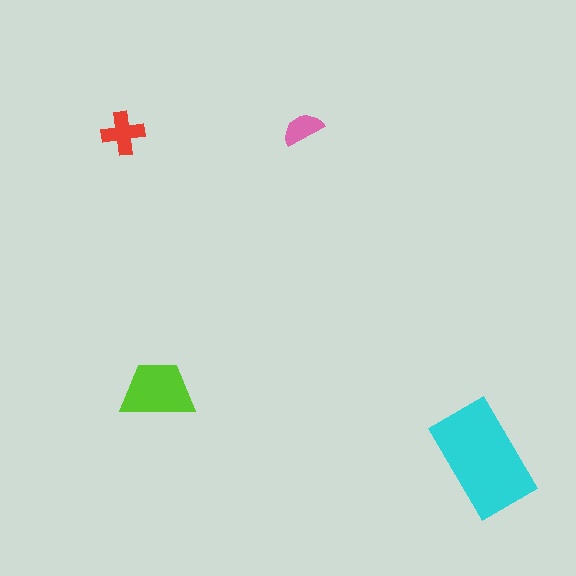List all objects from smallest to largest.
The pink semicircle, the red cross, the lime trapezoid, the cyan rectangle.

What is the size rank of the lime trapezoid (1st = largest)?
2nd.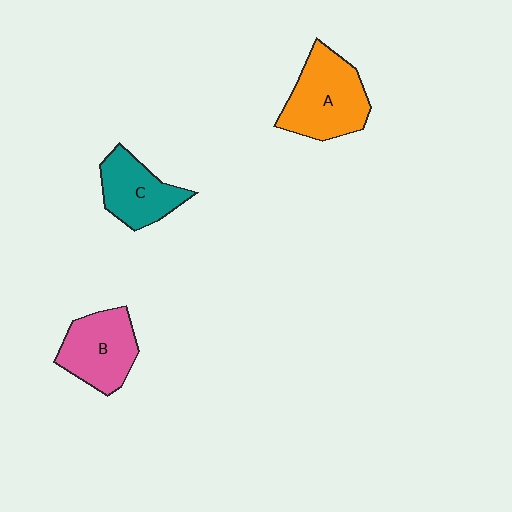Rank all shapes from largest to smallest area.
From largest to smallest: A (orange), B (pink), C (teal).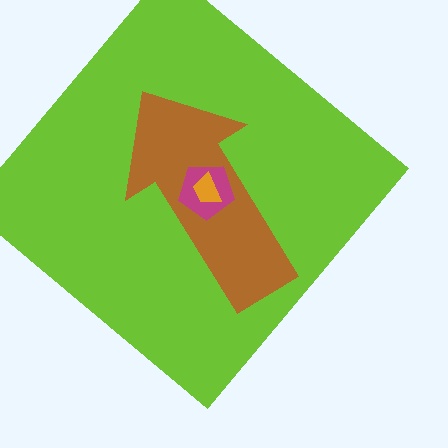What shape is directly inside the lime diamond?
The brown arrow.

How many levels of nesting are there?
4.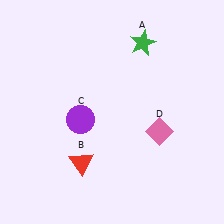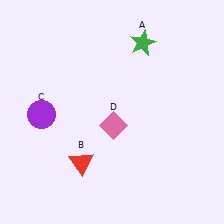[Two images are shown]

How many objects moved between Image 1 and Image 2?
2 objects moved between the two images.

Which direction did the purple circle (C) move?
The purple circle (C) moved left.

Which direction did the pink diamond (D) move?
The pink diamond (D) moved left.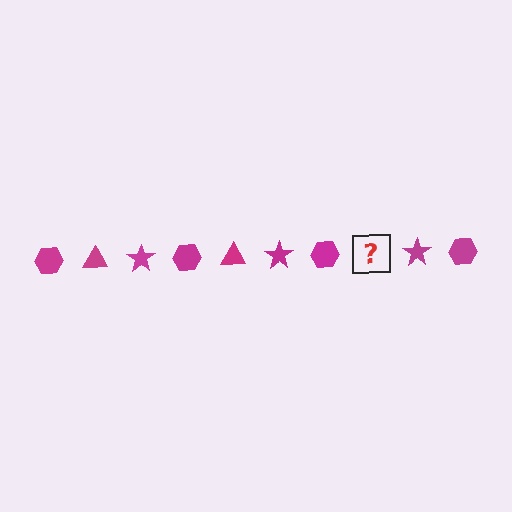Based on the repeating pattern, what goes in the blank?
The blank should be a magenta triangle.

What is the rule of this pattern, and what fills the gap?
The rule is that the pattern cycles through hexagon, triangle, star shapes in magenta. The gap should be filled with a magenta triangle.